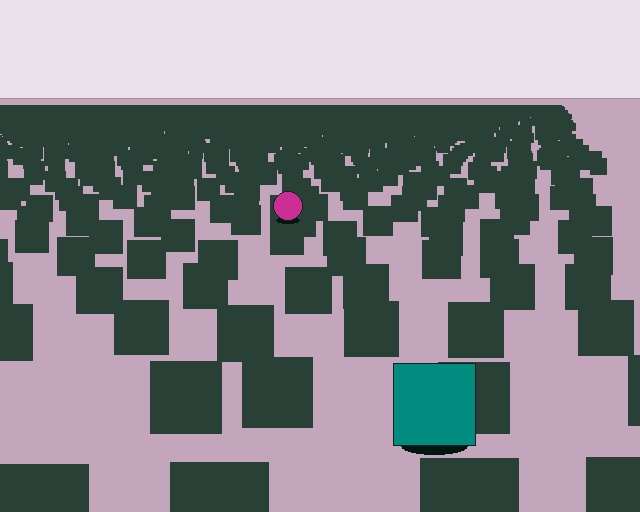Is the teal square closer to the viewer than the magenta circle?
Yes. The teal square is closer — you can tell from the texture gradient: the ground texture is coarser near it.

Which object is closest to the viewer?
The teal square is closest. The texture marks near it are larger and more spread out.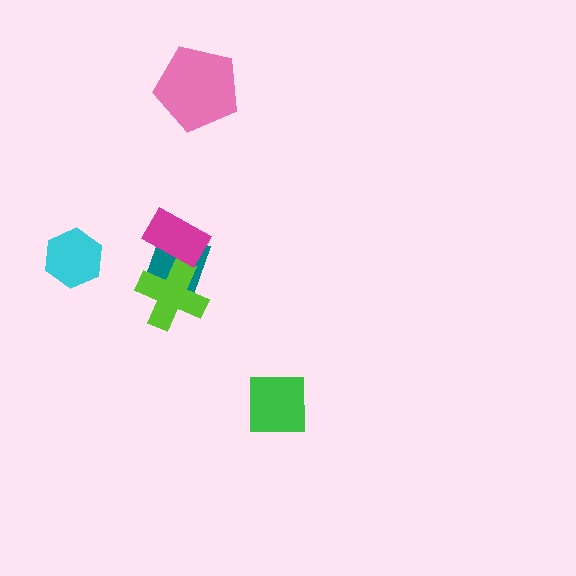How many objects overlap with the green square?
0 objects overlap with the green square.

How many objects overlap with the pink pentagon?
0 objects overlap with the pink pentagon.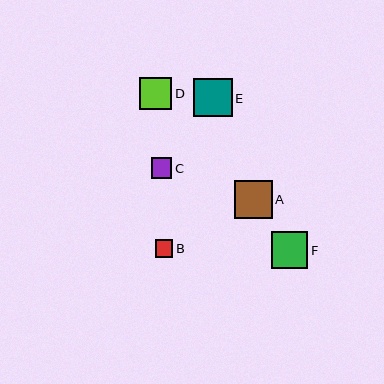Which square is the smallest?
Square B is the smallest with a size of approximately 17 pixels.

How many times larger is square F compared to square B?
Square F is approximately 2.1 times the size of square B.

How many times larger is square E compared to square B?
Square E is approximately 2.3 times the size of square B.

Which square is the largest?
Square E is the largest with a size of approximately 39 pixels.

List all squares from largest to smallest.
From largest to smallest: E, A, F, D, C, B.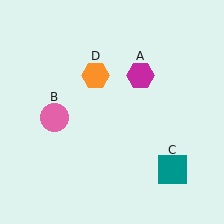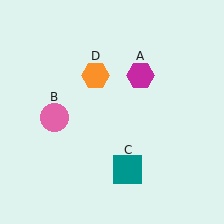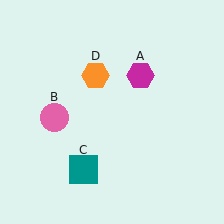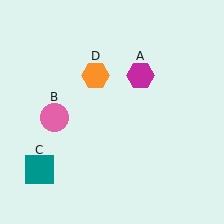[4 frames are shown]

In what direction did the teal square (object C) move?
The teal square (object C) moved left.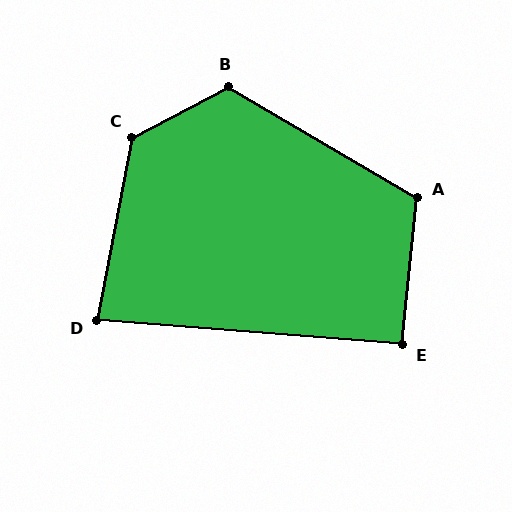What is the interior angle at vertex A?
Approximately 115 degrees (obtuse).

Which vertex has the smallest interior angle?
D, at approximately 84 degrees.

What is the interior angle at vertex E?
Approximately 91 degrees (approximately right).